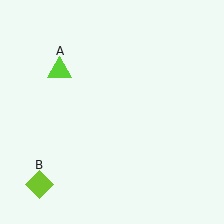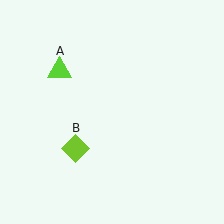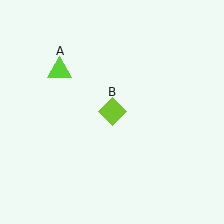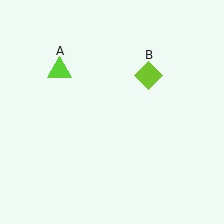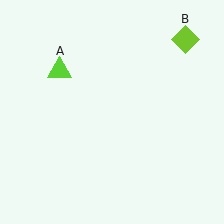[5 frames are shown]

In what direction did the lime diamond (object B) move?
The lime diamond (object B) moved up and to the right.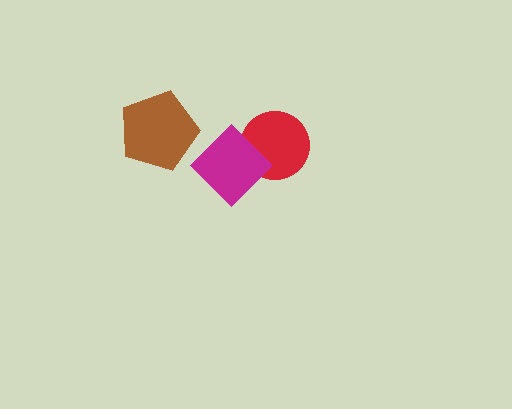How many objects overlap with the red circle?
1 object overlaps with the red circle.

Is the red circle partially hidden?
Yes, it is partially covered by another shape.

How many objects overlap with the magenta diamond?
1 object overlaps with the magenta diamond.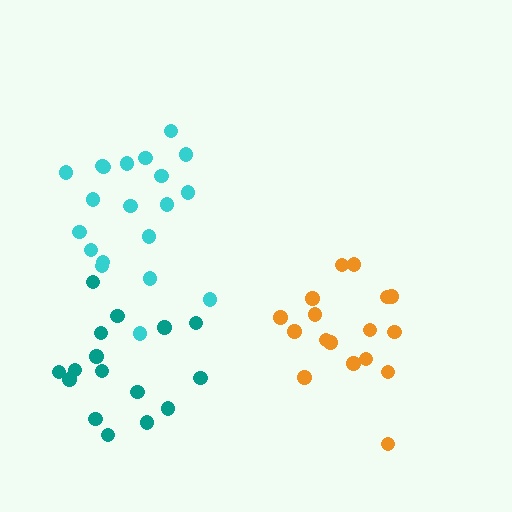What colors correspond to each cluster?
The clusters are colored: cyan, orange, teal.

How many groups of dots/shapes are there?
There are 3 groups.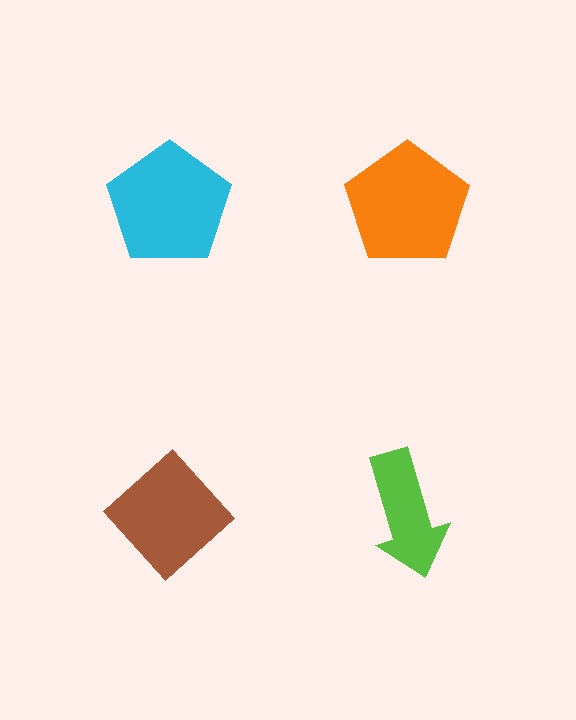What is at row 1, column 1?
A cyan pentagon.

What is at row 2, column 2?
A lime arrow.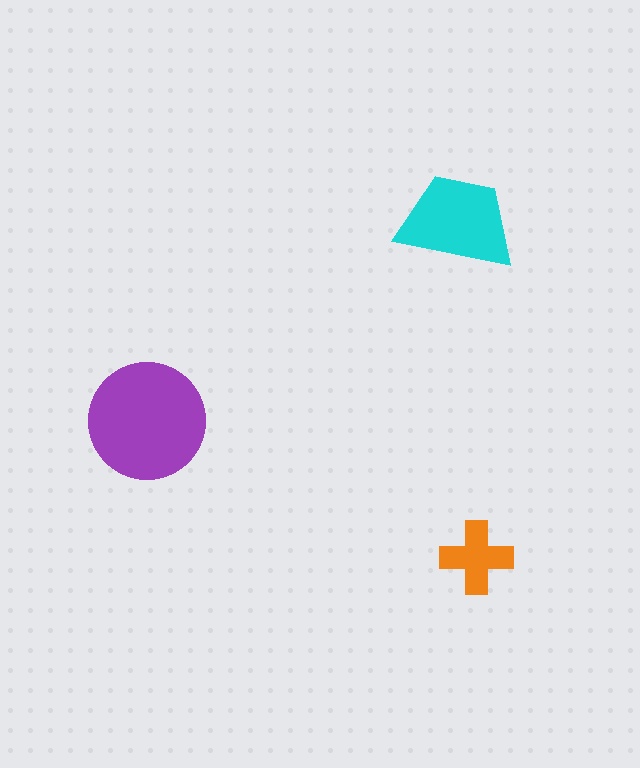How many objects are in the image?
There are 3 objects in the image.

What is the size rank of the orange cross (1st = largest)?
3rd.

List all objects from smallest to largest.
The orange cross, the cyan trapezoid, the purple circle.